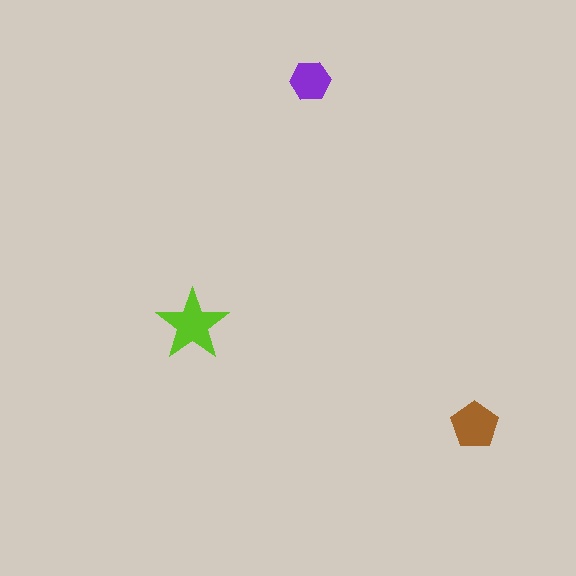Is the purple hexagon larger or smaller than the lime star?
Smaller.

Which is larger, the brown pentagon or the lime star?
The lime star.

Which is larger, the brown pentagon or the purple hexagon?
The brown pentagon.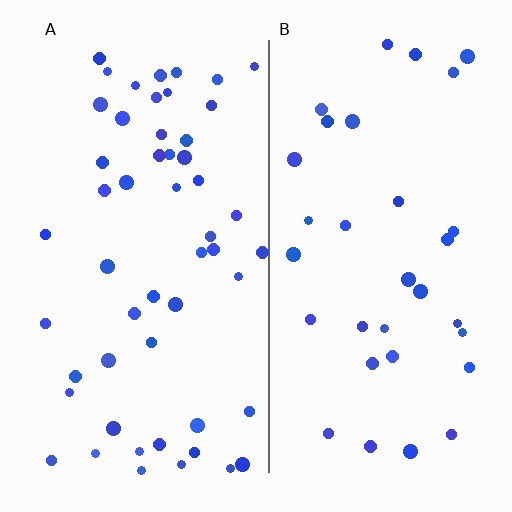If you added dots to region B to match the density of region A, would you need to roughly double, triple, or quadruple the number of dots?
Approximately double.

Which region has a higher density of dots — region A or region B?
A (the left).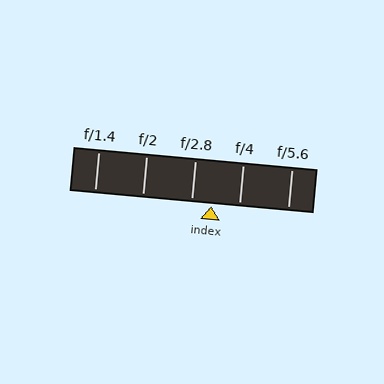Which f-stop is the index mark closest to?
The index mark is closest to f/2.8.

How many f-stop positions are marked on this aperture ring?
There are 5 f-stop positions marked.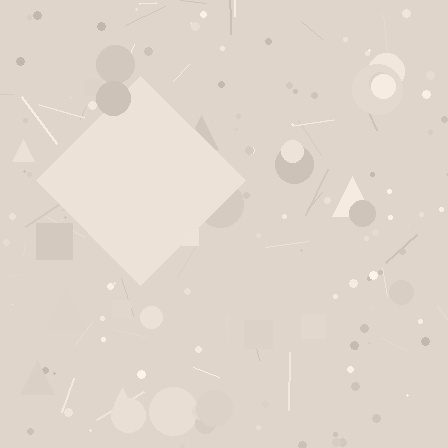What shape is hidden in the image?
A diamond is hidden in the image.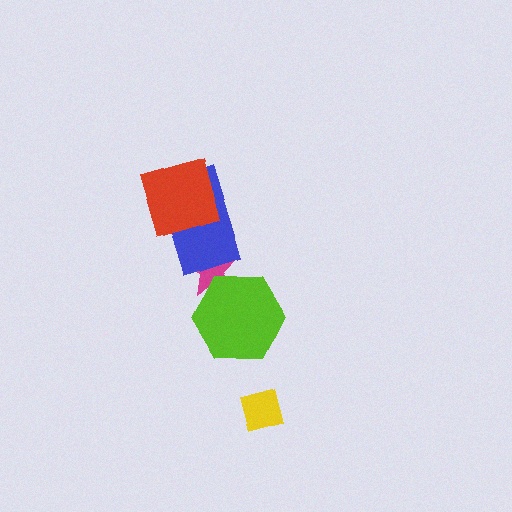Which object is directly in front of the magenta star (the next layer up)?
The lime hexagon is directly in front of the magenta star.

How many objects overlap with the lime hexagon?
1 object overlaps with the lime hexagon.